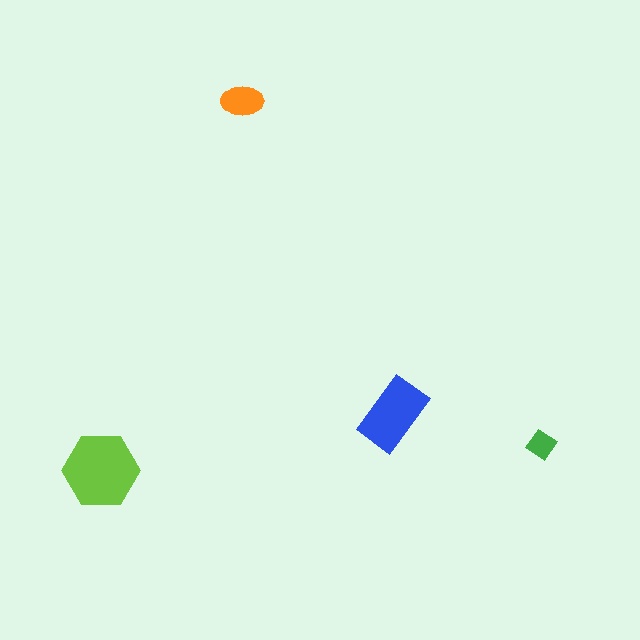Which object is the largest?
The lime hexagon.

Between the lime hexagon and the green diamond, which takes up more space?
The lime hexagon.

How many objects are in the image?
There are 4 objects in the image.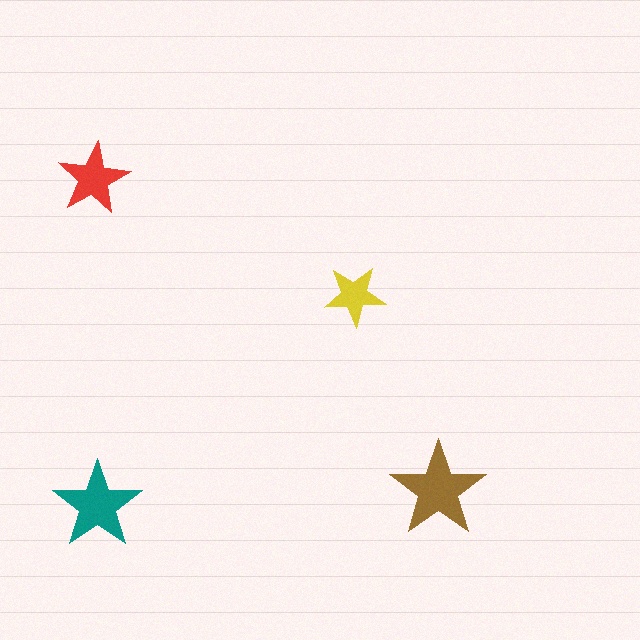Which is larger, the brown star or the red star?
The brown one.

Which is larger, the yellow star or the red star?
The red one.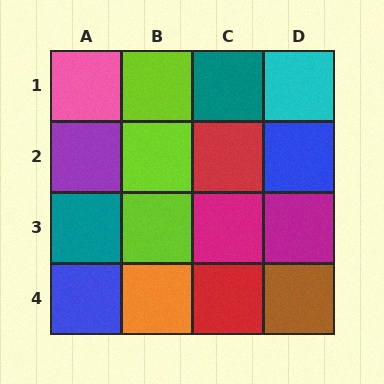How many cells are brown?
1 cell is brown.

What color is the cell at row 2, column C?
Red.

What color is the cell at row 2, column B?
Lime.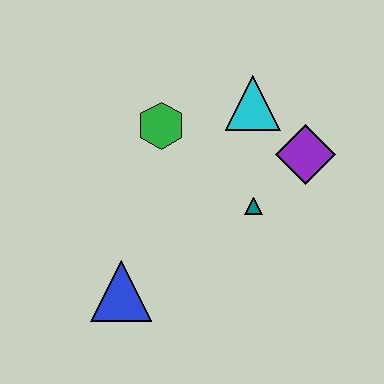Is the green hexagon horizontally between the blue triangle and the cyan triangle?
Yes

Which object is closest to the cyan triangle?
The purple diamond is closest to the cyan triangle.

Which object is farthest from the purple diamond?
The blue triangle is farthest from the purple diamond.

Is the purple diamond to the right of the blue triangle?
Yes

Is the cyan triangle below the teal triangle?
No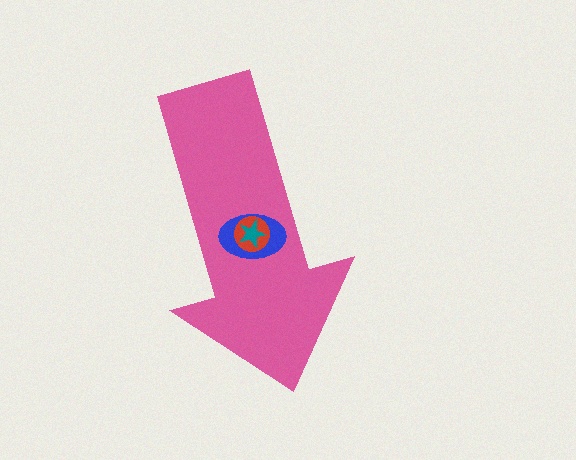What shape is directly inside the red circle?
The teal star.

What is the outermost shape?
The pink arrow.